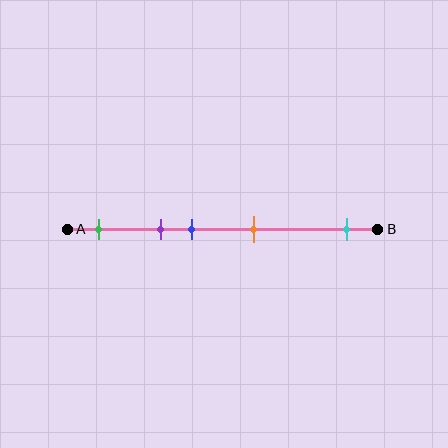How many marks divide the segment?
There are 5 marks dividing the segment.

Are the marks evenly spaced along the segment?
No, the marks are not evenly spaced.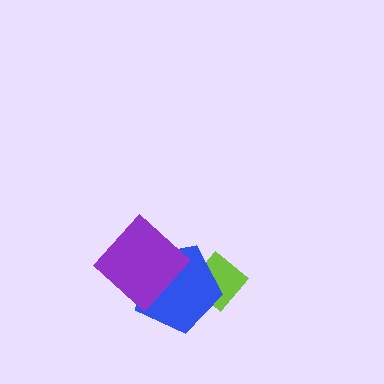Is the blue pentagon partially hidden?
Yes, it is partially covered by another shape.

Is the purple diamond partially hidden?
No, no other shape covers it.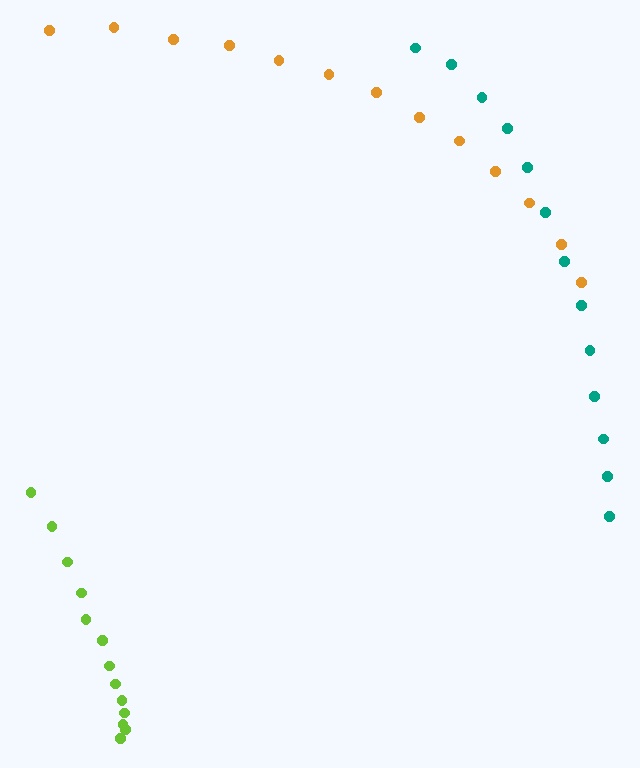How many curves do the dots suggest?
There are 3 distinct paths.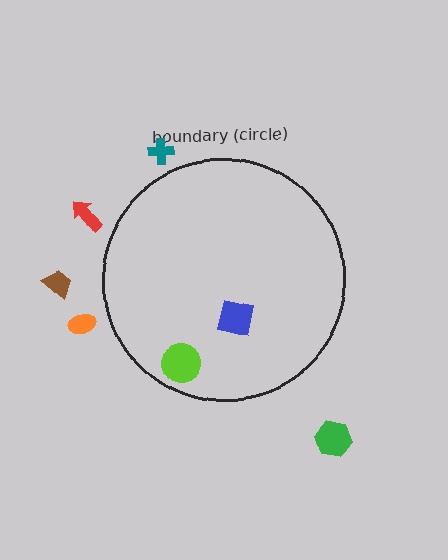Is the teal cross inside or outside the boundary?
Outside.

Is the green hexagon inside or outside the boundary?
Outside.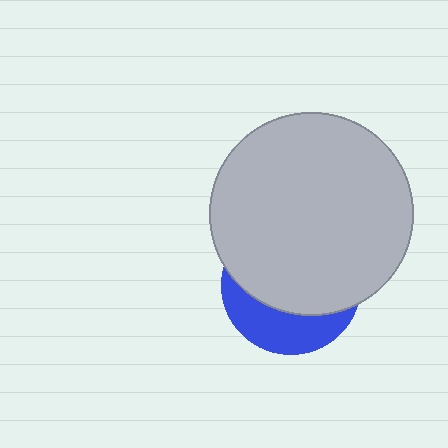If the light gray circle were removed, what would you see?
You would see the complete blue circle.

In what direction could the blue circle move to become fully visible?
The blue circle could move down. That would shift it out from behind the light gray circle entirely.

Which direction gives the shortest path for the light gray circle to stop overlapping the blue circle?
Moving up gives the shortest separation.